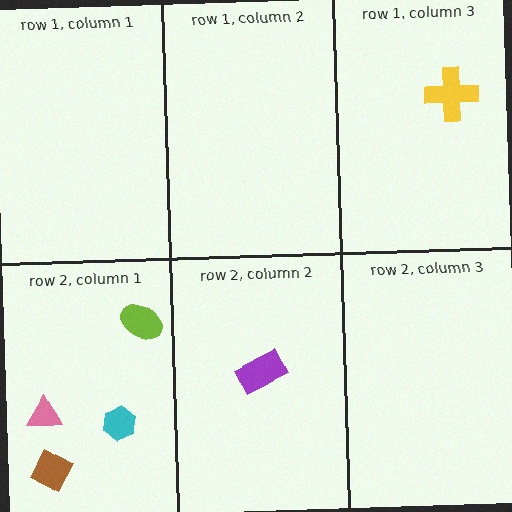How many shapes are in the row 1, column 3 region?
1.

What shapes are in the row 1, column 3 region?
The yellow cross.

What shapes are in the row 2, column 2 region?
The purple rectangle.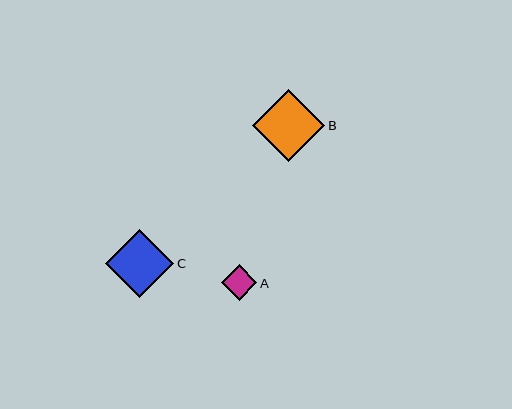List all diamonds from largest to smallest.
From largest to smallest: B, C, A.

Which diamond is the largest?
Diamond B is the largest with a size of approximately 73 pixels.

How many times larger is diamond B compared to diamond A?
Diamond B is approximately 2.1 times the size of diamond A.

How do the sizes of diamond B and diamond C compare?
Diamond B and diamond C are approximately the same size.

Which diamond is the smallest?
Diamond A is the smallest with a size of approximately 35 pixels.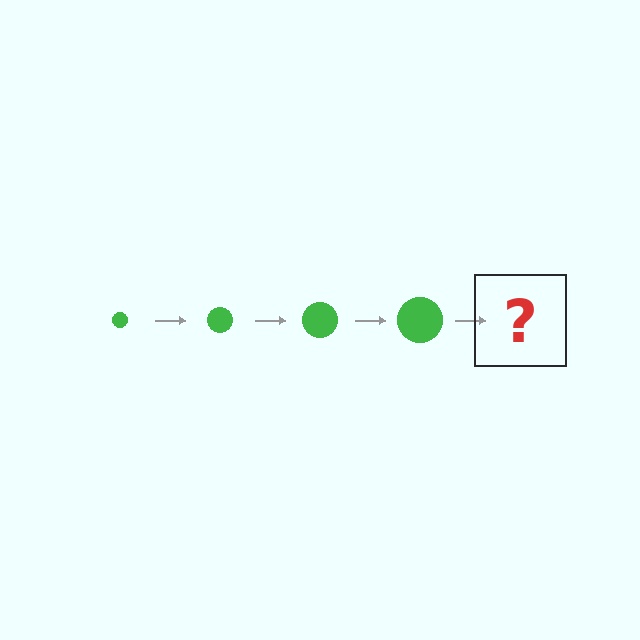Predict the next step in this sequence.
The next step is a green circle, larger than the previous one.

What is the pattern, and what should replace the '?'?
The pattern is that the circle gets progressively larger each step. The '?' should be a green circle, larger than the previous one.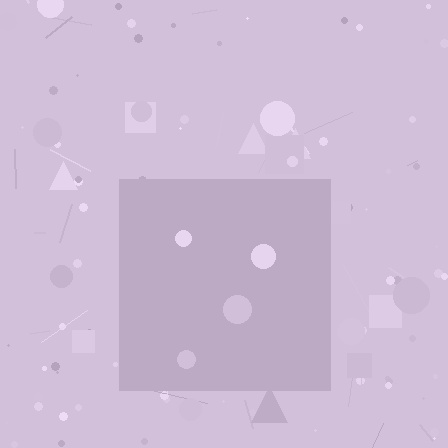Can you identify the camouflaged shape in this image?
The camouflaged shape is a square.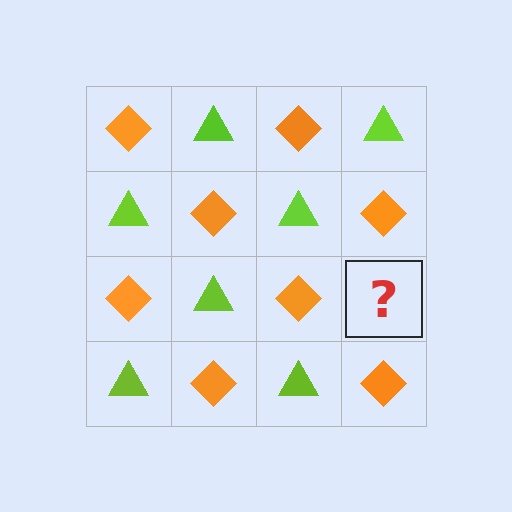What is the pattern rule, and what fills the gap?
The rule is that it alternates orange diamond and lime triangle in a checkerboard pattern. The gap should be filled with a lime triangle.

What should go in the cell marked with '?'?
The missing cell should contain a lime triangle.